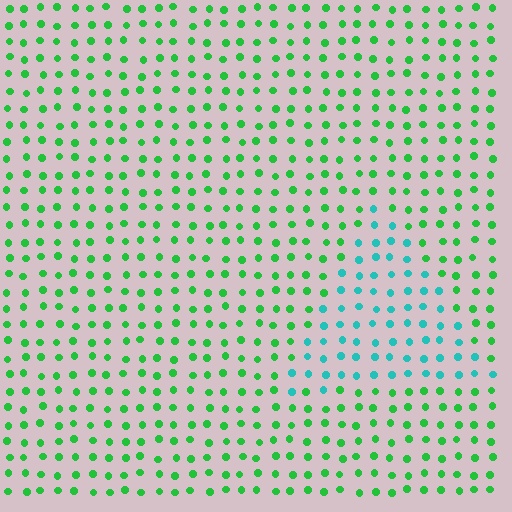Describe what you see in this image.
The image is filled with small green elements in a uniform arrangement. A triangle-shaped region is visible where the elements are tinted to a slightly different hue, forming a subtle color boundary.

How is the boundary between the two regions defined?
The boundary is defined purely by a slight shift in hue (about 48 degrees). Spacing, size, and orientation are identical on both sides.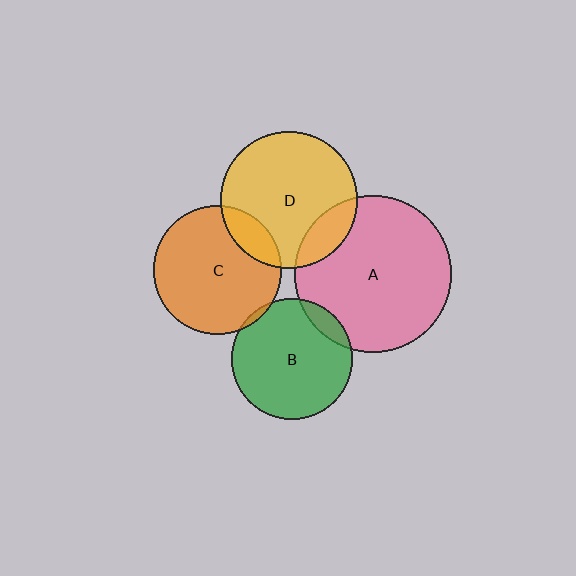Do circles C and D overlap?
Yes.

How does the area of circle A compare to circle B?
Approximately 1.7 times.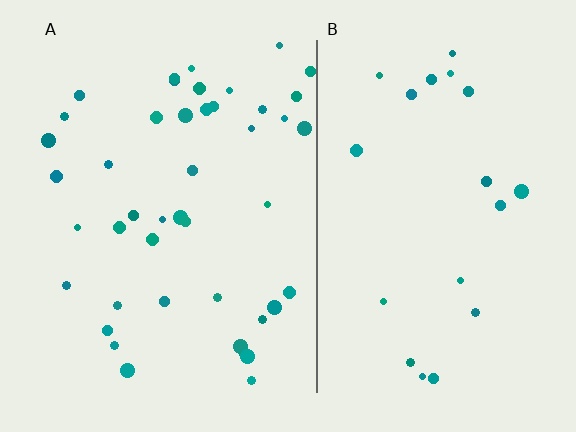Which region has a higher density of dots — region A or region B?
A (the left).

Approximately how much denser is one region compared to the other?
Approximately 2.2× — region A over region B.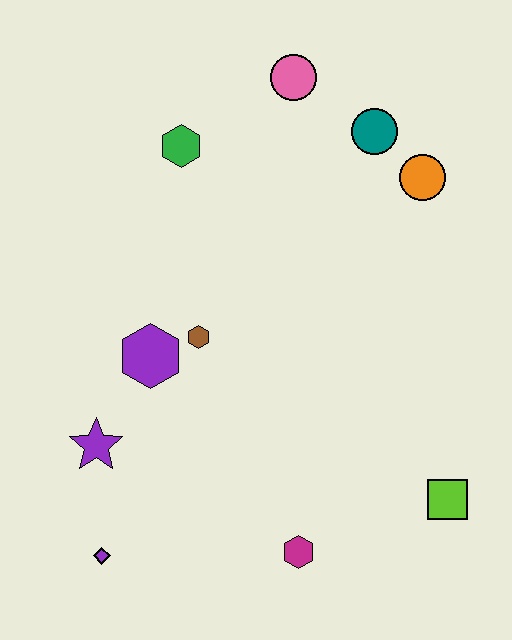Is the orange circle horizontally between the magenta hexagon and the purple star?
No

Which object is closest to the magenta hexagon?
The lime square is closest to the magenta hexagon.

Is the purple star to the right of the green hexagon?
No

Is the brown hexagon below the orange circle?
Yes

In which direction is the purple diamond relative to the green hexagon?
The purple diamond is below the green hexagon.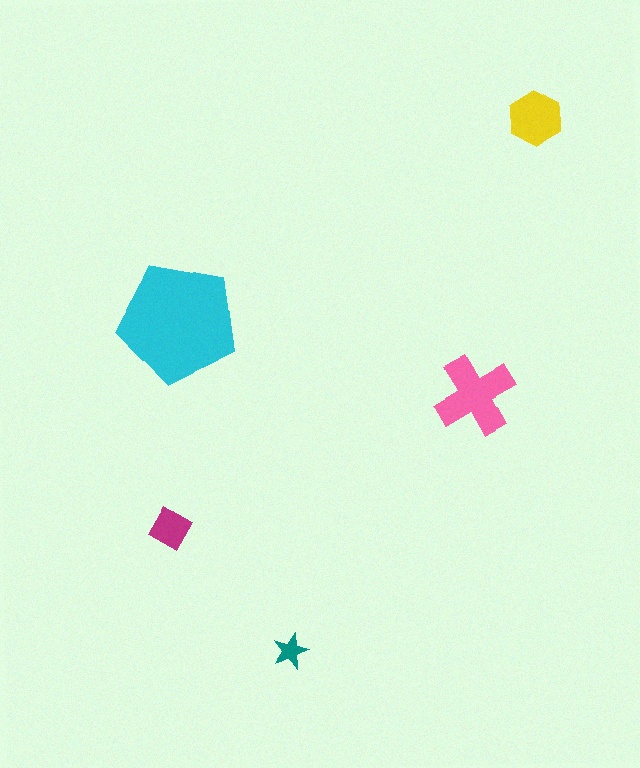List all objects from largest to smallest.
The cyan pentagon, the pink cross, the yellow hexagon, the magenta diamond, the teal star.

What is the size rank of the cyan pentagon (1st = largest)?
1st.